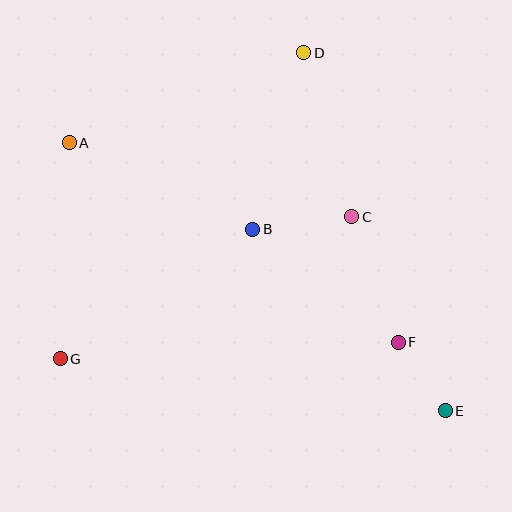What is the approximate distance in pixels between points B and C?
The distance between B and C is approximately 100 pixels.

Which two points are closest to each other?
Points E and F are closest to each other.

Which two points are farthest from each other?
Points A and E are farthest from each other.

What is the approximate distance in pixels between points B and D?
The distance between B and D is approximately 184 pixels.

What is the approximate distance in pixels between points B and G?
The distance between B and G is approximately 232 pixels.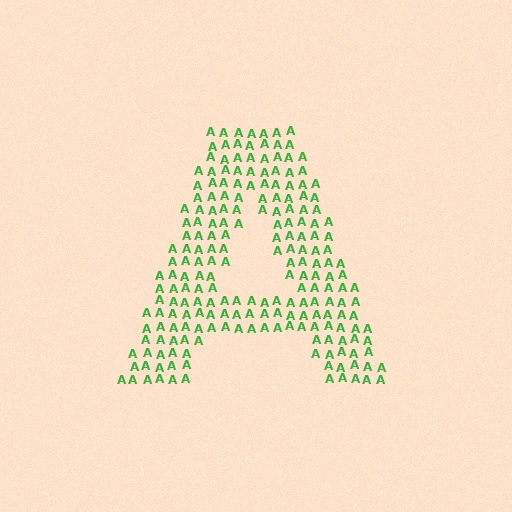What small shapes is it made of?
It is made of small letter A's.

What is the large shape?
The large shape is the letter A.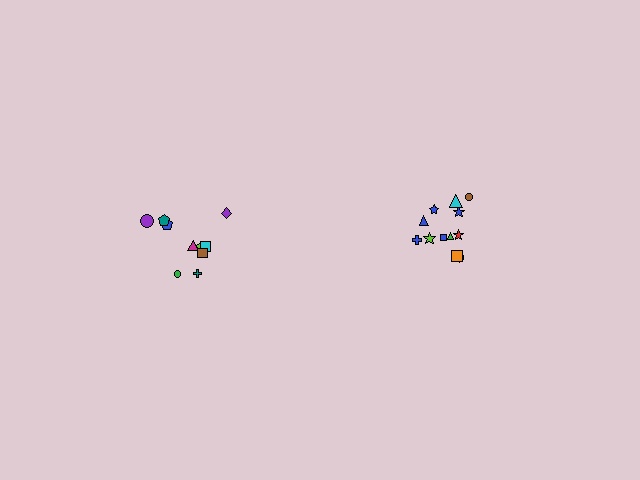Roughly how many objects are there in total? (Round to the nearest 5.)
Roughly 20 objects in total.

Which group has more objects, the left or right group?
The right group.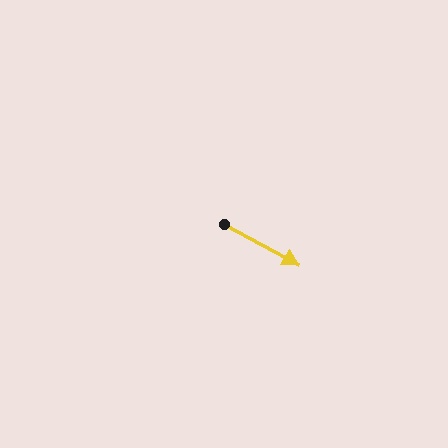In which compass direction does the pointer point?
Southeast.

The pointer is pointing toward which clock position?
Roughly 4 o'clock.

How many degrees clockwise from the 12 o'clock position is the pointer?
Approximately 119 degrees.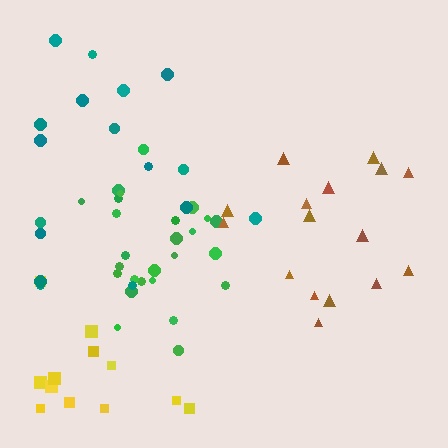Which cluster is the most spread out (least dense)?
Yellow.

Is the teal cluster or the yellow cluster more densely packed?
Teal.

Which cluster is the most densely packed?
Green.